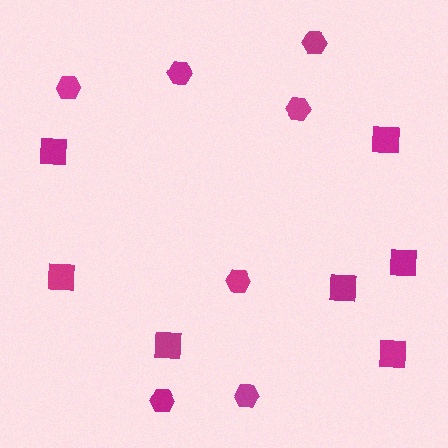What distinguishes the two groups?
There are 2 groups: one group of hexagons (7) and one group of squares (7).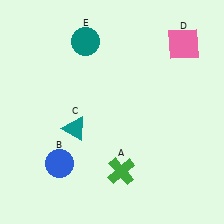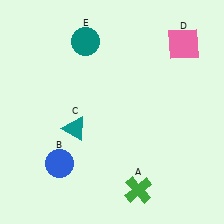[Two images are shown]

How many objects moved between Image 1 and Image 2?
1 object moved between the two images.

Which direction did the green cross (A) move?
The green cross (A) moved down.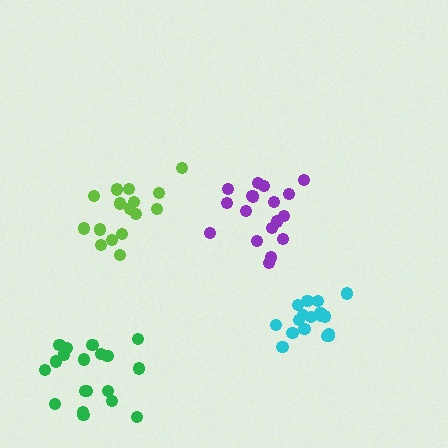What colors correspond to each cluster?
The clusters are colored: lime, purple, cyan, green.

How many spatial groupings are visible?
There are 4 spatial groupings.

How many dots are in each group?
Group 1: 16 dots, Group 2: 18 dots, Group 3: 17 dots, Group 4: 19 dots (70 total).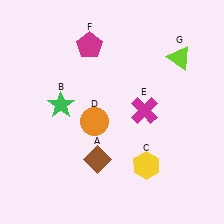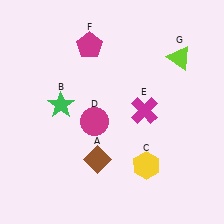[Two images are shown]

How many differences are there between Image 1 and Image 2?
There is 1 difference between the two images.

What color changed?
The circle (D) changed from orange in Image 1 to magenta in Image 2.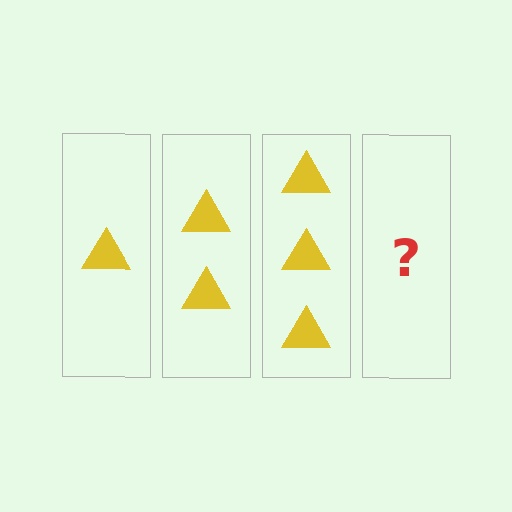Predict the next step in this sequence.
The next step is 4 triangles.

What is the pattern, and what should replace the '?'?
The pattern is that each step adds one more triangle. The '?' should be 4 triangles.